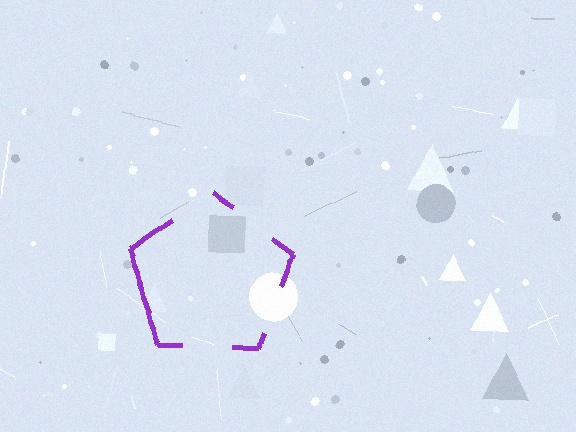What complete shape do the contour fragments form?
The contour fragments form a pentagon.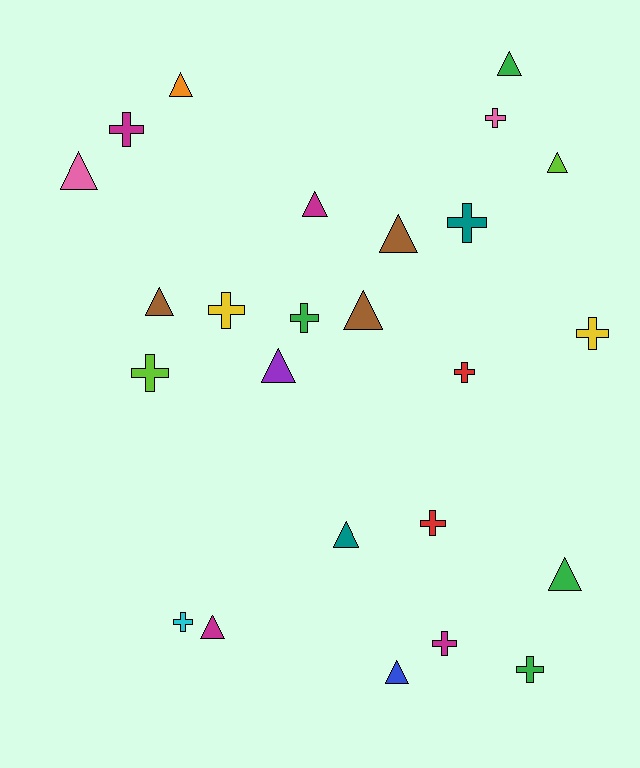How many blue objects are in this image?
There is 1 blue object.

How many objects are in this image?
There are 25 objects.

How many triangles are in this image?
There are 13 triangles.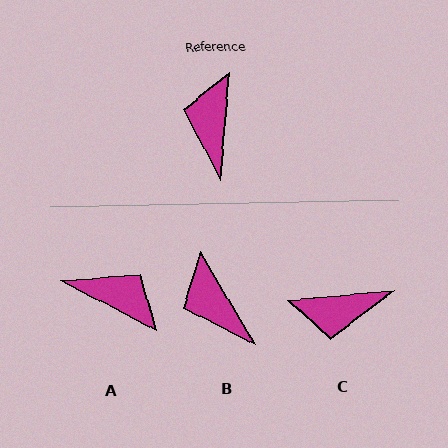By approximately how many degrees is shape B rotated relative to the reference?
Approximately 35 degrees counter-clockwise.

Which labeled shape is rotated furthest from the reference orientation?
A, about 113 degrees away.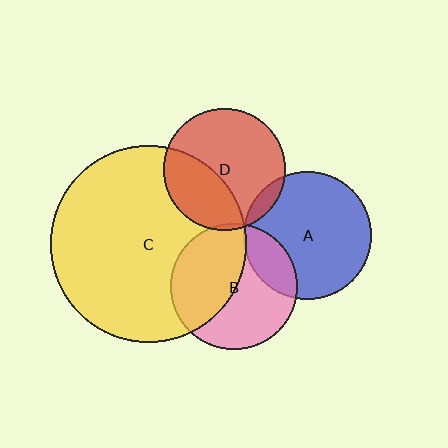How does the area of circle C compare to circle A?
Approximately 2.4 times.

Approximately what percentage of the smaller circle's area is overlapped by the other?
Approximately 5%.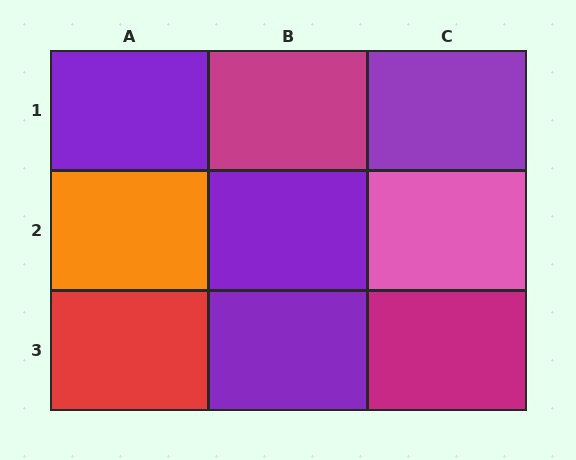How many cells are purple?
4 cells are purple.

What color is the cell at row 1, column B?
Magenta.